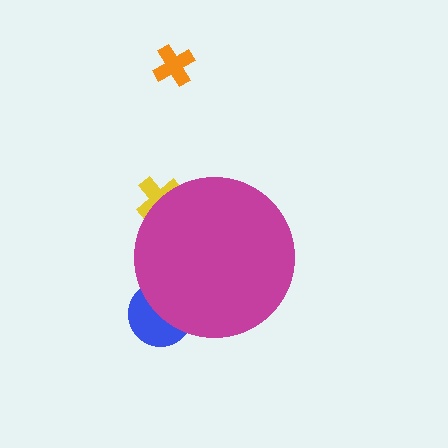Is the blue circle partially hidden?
Yes, the blue circle is partially hidden behind the magenta circle.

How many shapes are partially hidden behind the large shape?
2 shapes are partially hidden.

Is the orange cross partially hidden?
No, the orange cross is fully visible.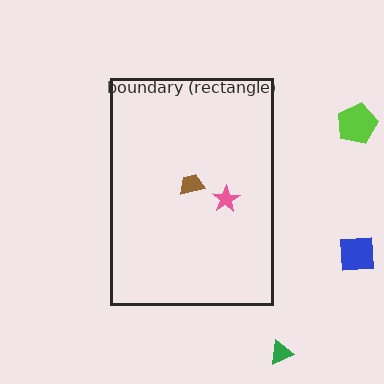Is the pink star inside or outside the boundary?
Inside.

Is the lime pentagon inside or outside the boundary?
Outside.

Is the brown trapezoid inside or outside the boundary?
Inside.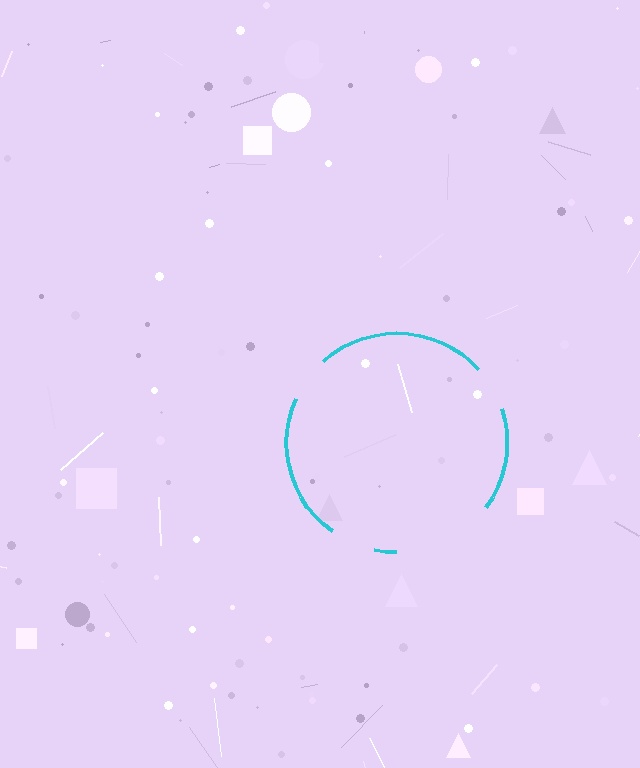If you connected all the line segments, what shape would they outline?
They would outline a circle.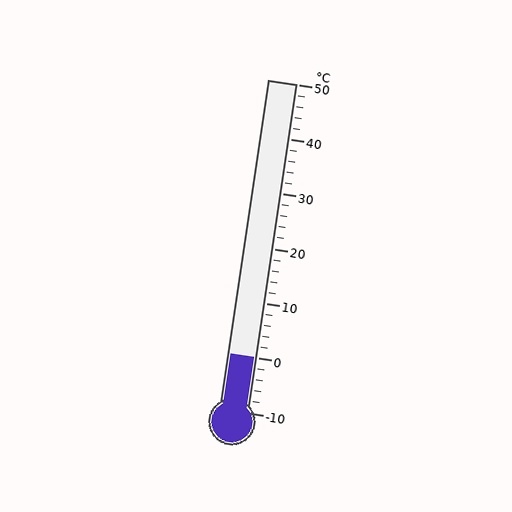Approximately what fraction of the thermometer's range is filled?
The thermometer is filled to approximately 15% of its range.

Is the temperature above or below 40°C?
The temperature is below 40°C.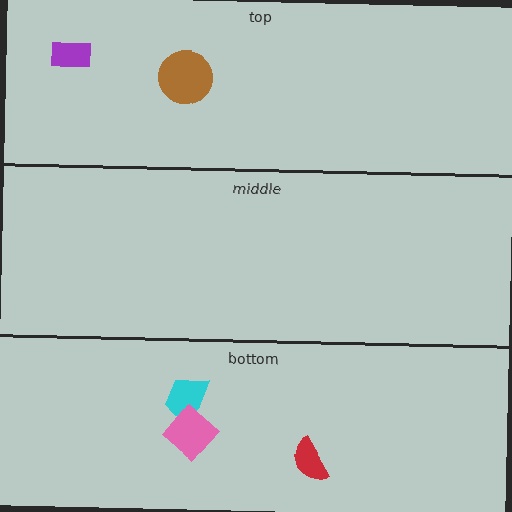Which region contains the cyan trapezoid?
The bottom region.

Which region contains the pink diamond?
The bottom region.